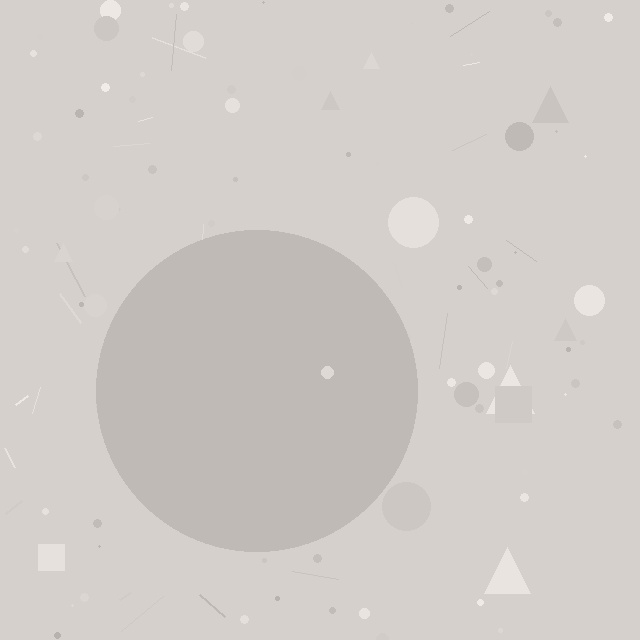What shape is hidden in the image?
A circle is hidden in the image.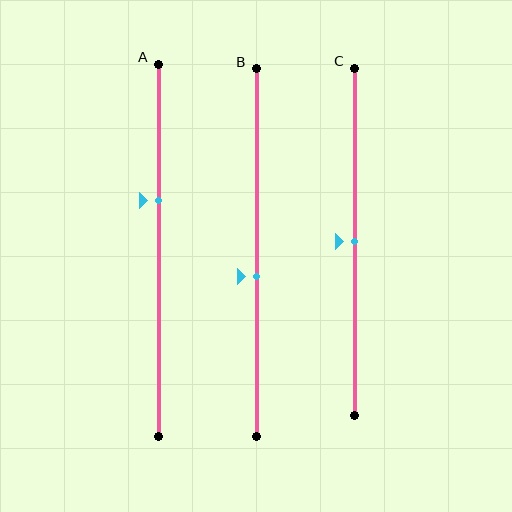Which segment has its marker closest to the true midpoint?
Segment C has its marker closest to the true midpoint.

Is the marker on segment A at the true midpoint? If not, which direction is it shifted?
No, the marker on segment A is shifted upward by about 13% of the segment length.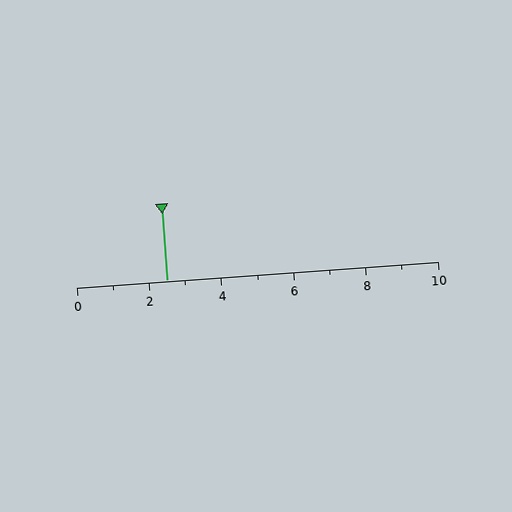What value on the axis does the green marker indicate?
The marker indicates approximately 2.5.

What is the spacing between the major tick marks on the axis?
The major ticks are spaced 2 apart.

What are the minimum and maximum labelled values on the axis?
The axis runs from 0 to 10.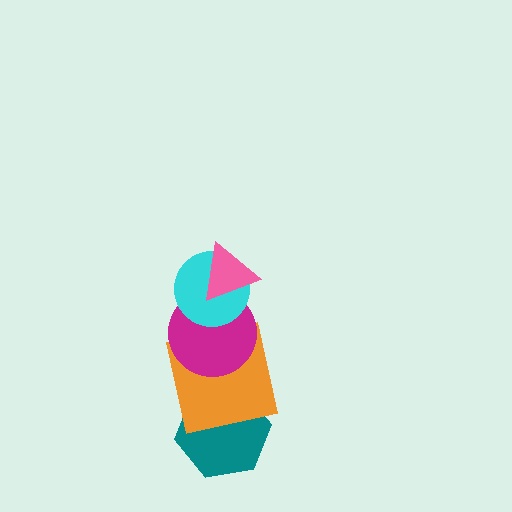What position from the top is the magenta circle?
The magenta circle is 3rd from the top.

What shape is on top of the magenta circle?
The cyan circle is on top of the magenta circle.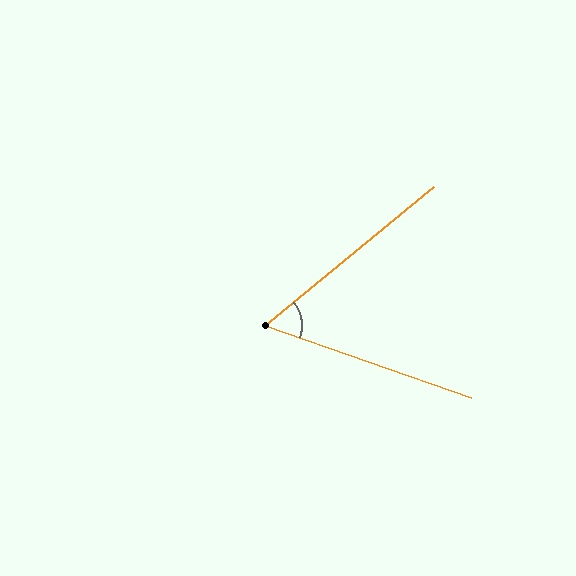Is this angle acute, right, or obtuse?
It is acute.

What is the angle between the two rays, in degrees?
Approximately 59 degrees.